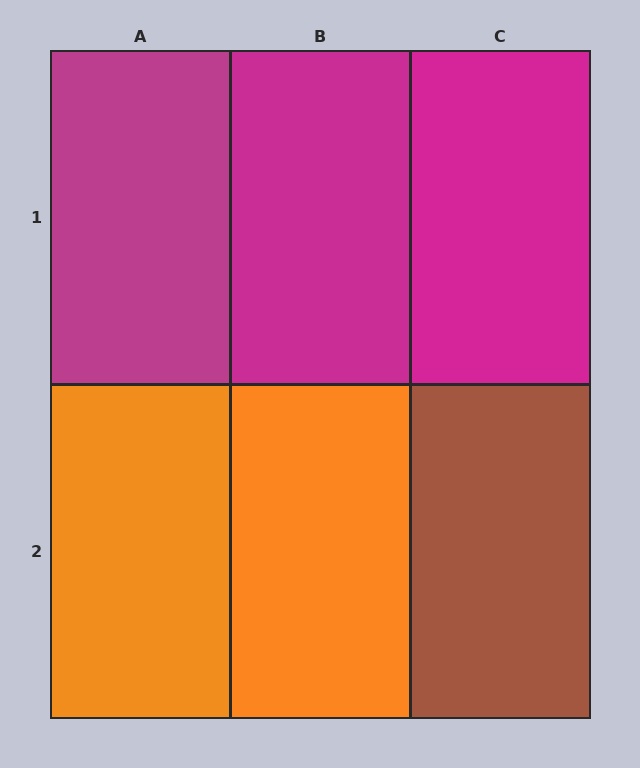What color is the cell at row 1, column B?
Magenta.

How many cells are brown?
1 cell is brown.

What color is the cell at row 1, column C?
Magenta.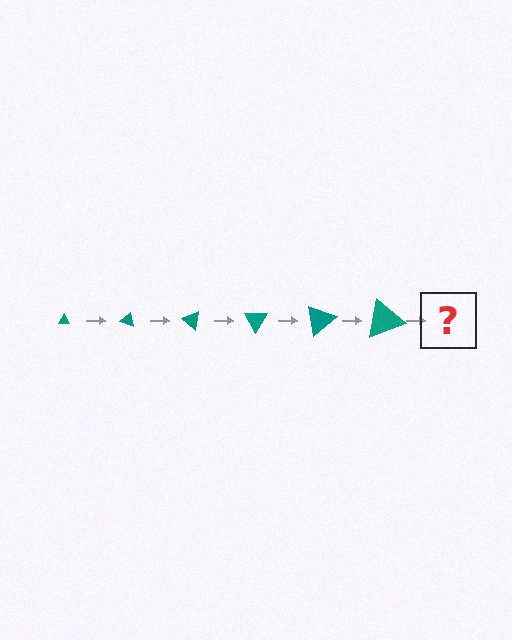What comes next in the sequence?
The next element should be a triangle, larger than the previous one and rotated 120 degrees from the start.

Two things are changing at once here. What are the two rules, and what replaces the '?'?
The two rules are that the triangle grows larger each step and it rotates 20 degrees each step. The '?' should be a triangle, larger than the previous one and rotated 120 degrees from the start.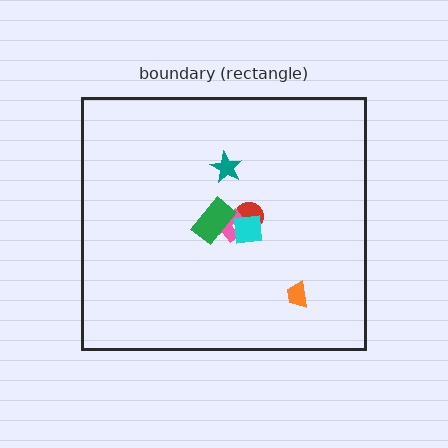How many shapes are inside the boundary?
6 inside, 0 outside.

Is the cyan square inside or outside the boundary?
Inside.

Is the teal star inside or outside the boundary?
Inside.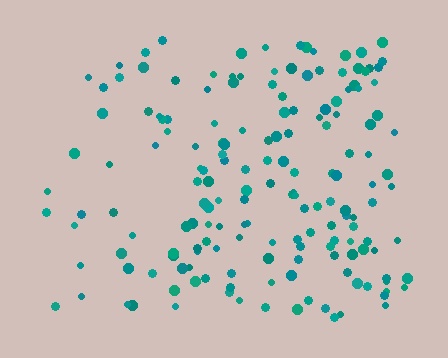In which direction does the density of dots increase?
From left to right, with the right side densest.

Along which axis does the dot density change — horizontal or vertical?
Horizontal.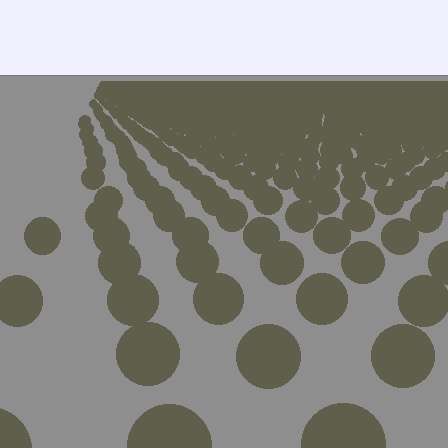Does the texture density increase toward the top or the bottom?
Density increases toward the top.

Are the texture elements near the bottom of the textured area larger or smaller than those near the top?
Larger. Near the bottom, elements are closer to the viewer and appear at a bigger on-screen size.